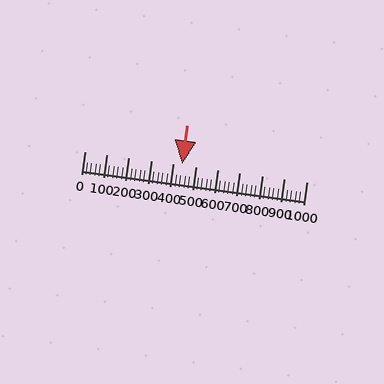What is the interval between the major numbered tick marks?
The major tick marks are spaced 100 units apart.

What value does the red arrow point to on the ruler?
The red arrow points to approximately 440.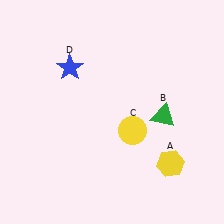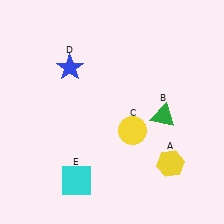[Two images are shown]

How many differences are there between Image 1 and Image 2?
There is 1 difference between the two images.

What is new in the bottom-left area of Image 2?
A cyan square (E) was added in the bottom-left area of Image 2.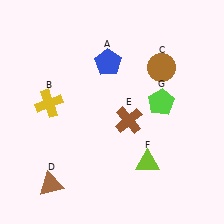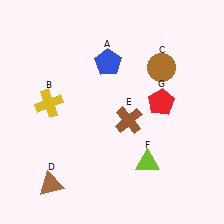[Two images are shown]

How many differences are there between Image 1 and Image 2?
There is 1 difference between the two images.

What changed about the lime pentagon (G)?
In Image 1, G is lime. In Image 2, it changed to red.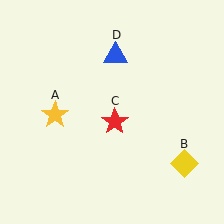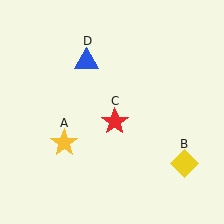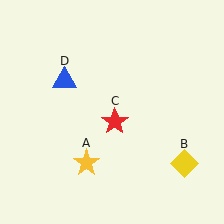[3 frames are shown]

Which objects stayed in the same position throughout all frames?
Yellow diamond (object B) and red star (object C) remained stationary.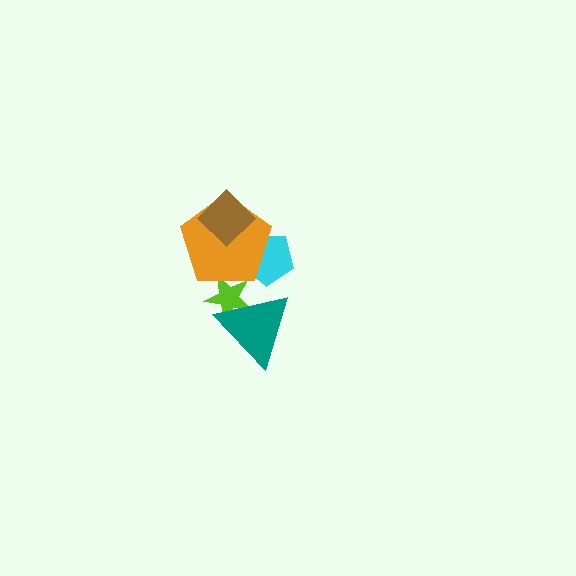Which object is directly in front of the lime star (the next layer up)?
The teal triangle is directly in front of the lime star.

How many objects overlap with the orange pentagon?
3 objects overlap with the orange pentagon.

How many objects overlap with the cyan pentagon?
1 object overlaps with the cyan pentagon.